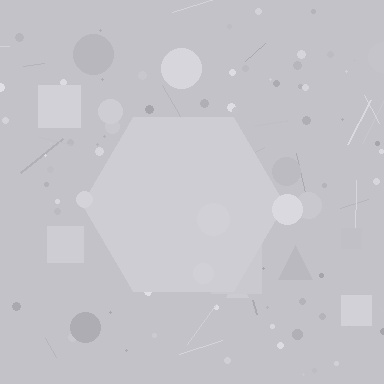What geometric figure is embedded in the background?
A hexagon is embedded in the background.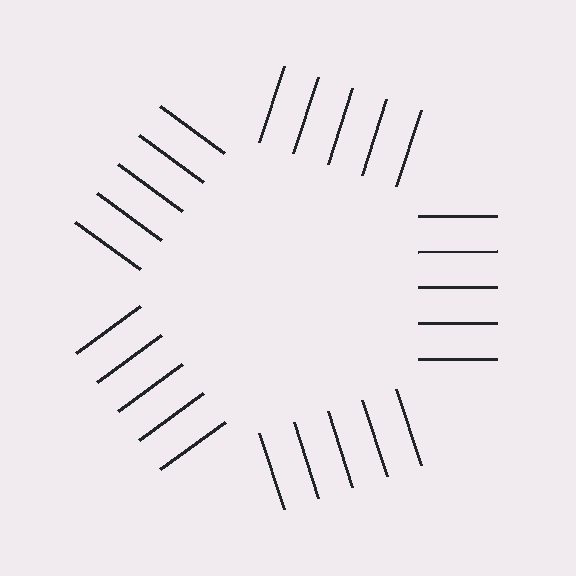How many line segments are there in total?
25 — 5 along each of the 5 edges.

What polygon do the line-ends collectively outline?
An illusory pentagon — the line segments terminate on its edges but no continuous stroke is drawn.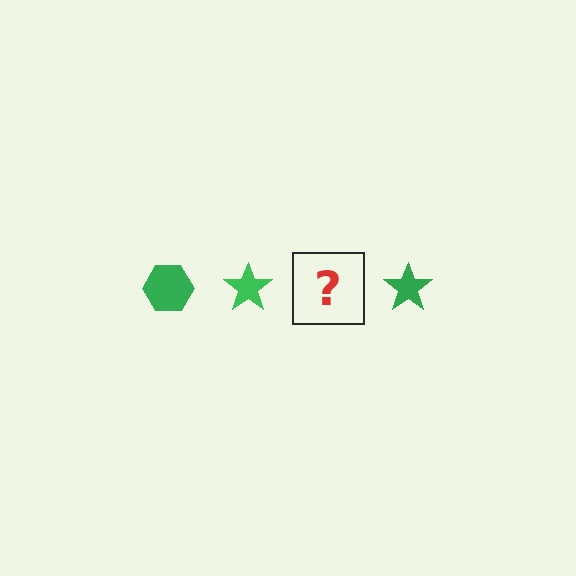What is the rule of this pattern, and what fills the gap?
The rule is that the pattern cycles through hexagon, star shapes in green. The gap should be filled with a green hexagon.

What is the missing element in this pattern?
The missing element is a green hexagon.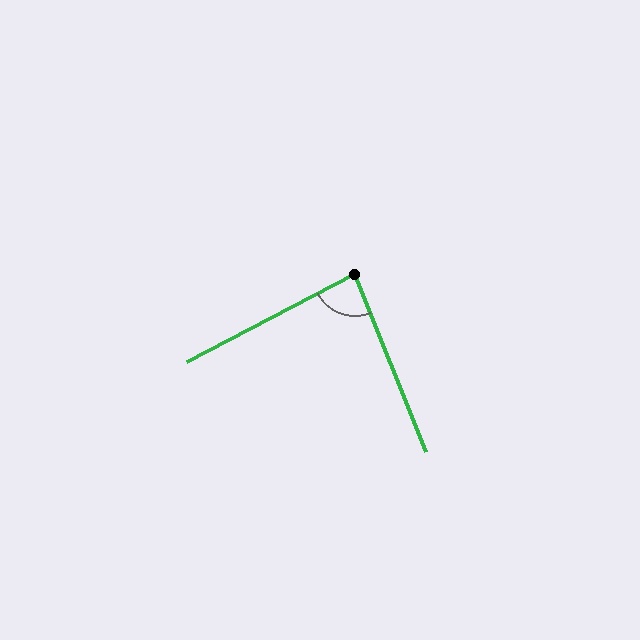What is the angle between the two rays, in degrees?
Approximately 84 degrees.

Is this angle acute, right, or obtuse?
It is acute.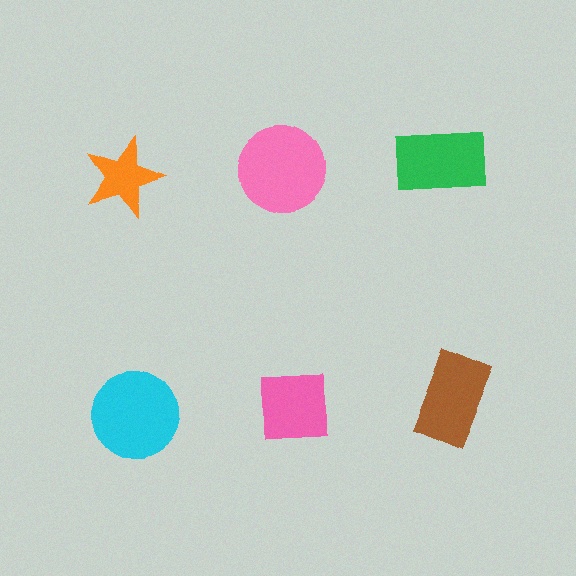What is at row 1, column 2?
A pink circle.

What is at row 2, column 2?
A pink square.